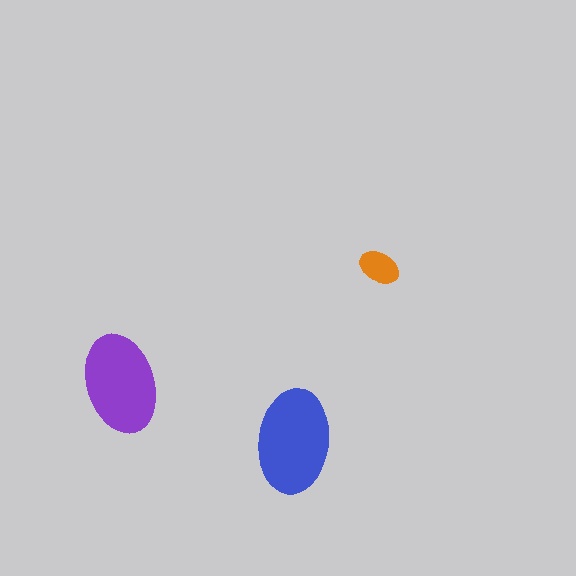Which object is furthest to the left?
The purple ellipse is leftmost.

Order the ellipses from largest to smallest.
the blue one, the purple one, the orange one.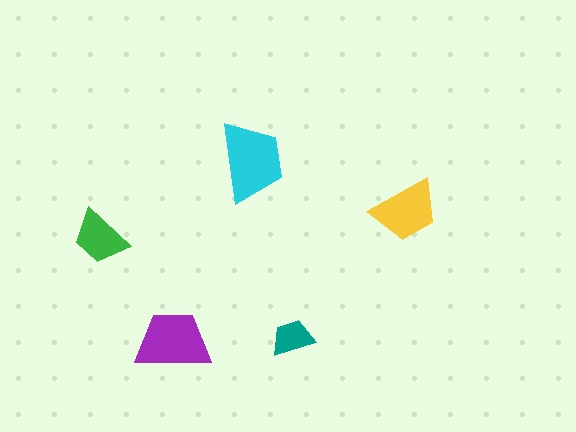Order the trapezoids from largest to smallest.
the cyan one, the purple one, the yellow one, the green one, the teal one.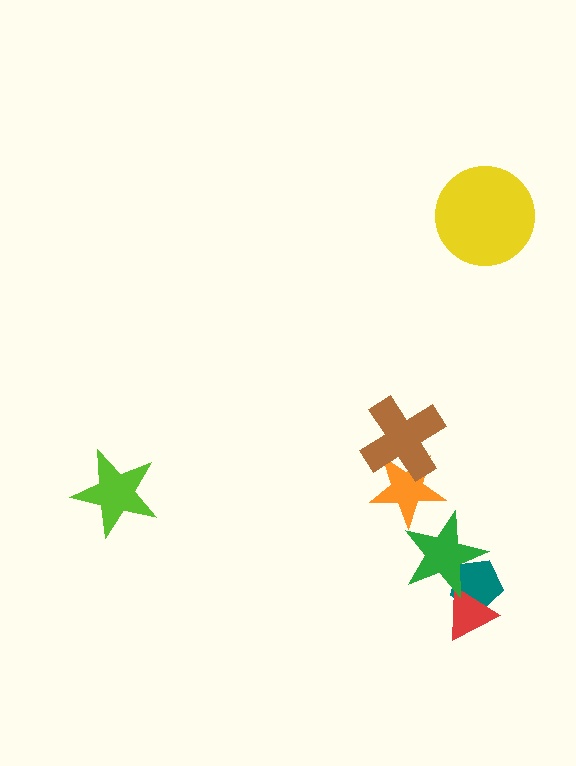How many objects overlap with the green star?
3 objects overlap with the green star.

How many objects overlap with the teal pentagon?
2 objects overlap with the teal pentagon.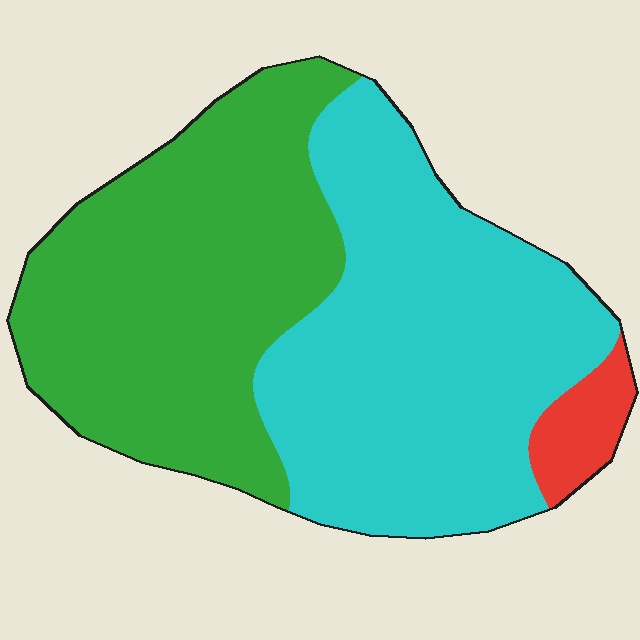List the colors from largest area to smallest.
From largest to smallest: cyan, green, red.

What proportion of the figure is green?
Green covers around 45% of the figure.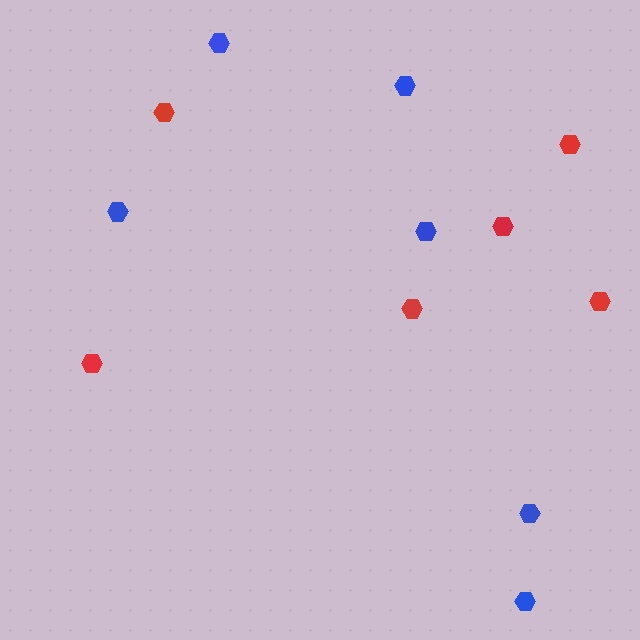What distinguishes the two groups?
There are 2 groups: one group of blue hexagons (6) and one group of red hexagons (6).